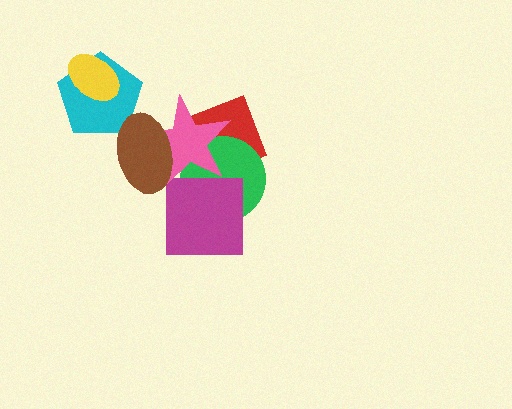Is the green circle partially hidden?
Yes, it is partially covered by another shape.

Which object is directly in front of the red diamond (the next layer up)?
The green circle is directly in front of the red diamond.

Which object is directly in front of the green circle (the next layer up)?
The magenta square is directly in front of the green circle.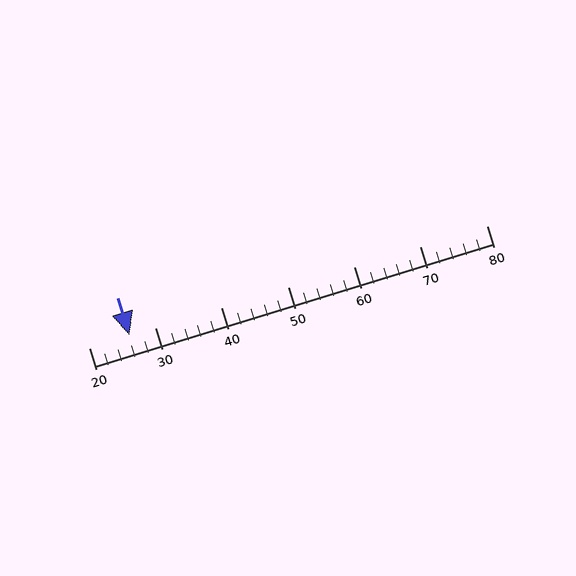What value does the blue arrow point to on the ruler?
The blue arrow points to approximately 26.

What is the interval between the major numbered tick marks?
The major tick marks are spaced 10 units apart.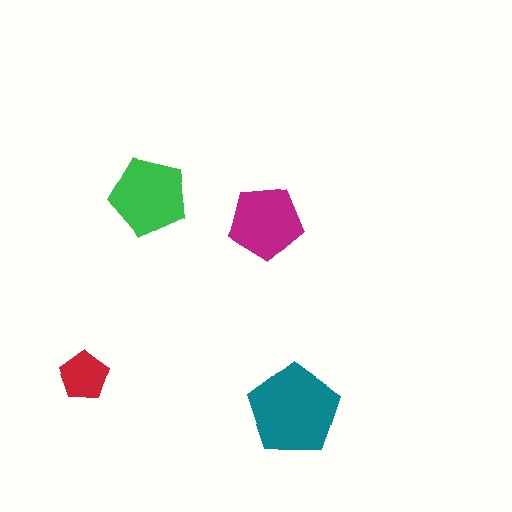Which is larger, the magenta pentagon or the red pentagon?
The magenta one.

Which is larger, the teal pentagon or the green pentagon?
The teal one.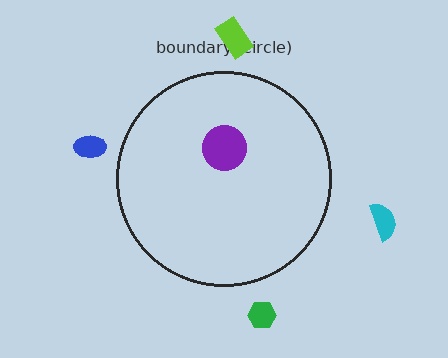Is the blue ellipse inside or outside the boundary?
Outside.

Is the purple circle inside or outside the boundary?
Inside.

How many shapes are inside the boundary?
1 inside, 4 outside.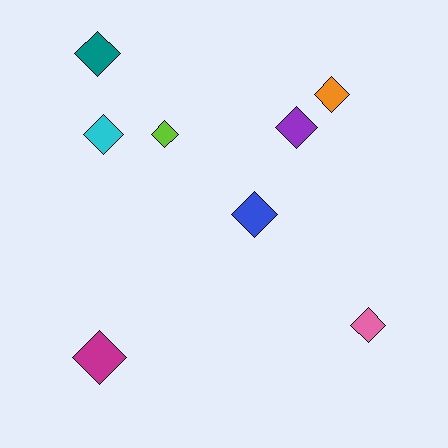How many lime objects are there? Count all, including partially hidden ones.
There is 1 lime object.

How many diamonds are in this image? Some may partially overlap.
There are 8 diamonds.